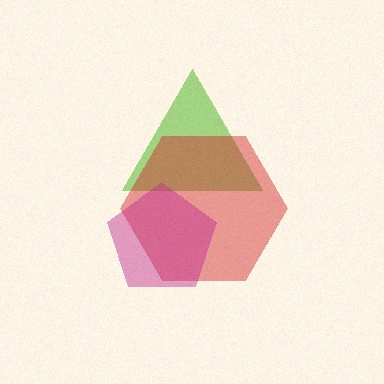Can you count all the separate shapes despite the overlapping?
Yes, there are 3 separate shapes.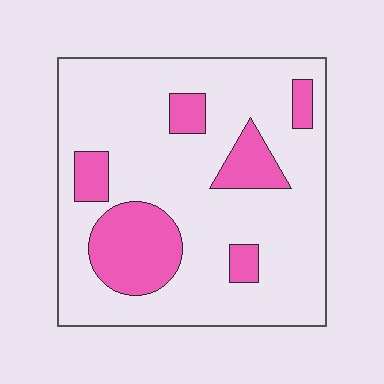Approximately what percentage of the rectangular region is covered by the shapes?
Approximately 20%.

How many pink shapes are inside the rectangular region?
6.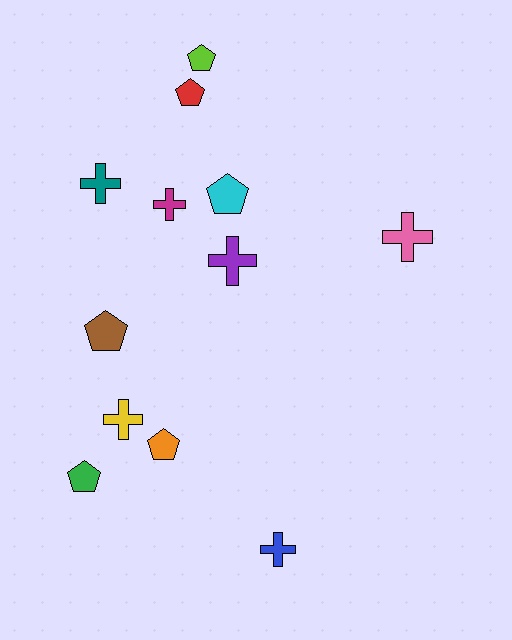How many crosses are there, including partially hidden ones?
There are 6 crosses.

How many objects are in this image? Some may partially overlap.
There are 12 objects.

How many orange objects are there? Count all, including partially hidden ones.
There is 1 orange object.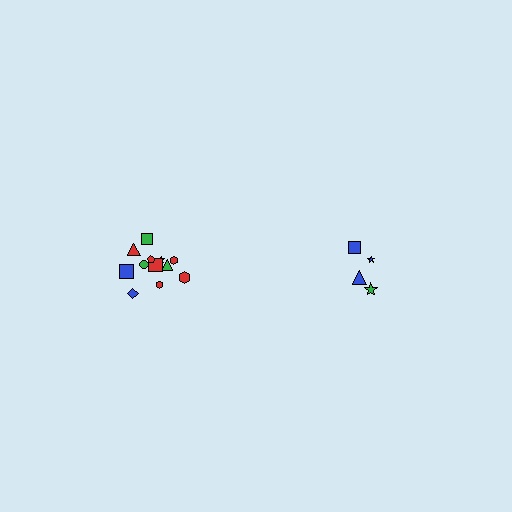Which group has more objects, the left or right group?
The left group.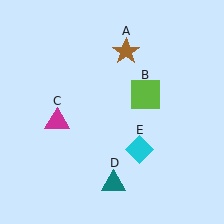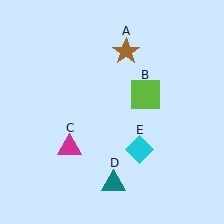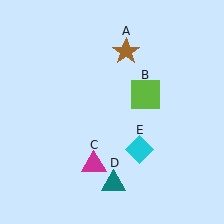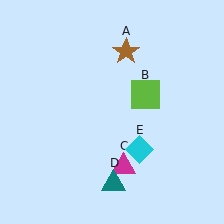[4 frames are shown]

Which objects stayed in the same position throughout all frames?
Brown star (object A) and lime square (object B) and teal triangle (object D) and cyan diamond (object E) remained stationary.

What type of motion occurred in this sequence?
The magenta triangle (object C) rotated counterclockwise around the center of the scene.